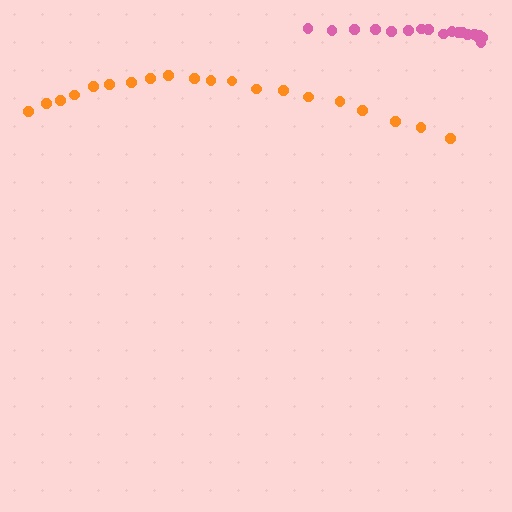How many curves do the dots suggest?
There are 2 distinct paths.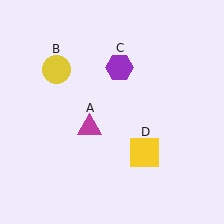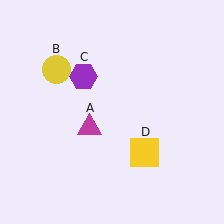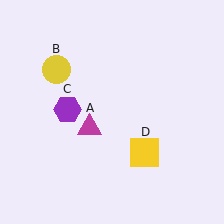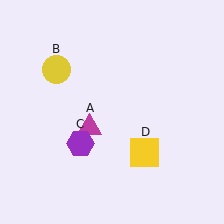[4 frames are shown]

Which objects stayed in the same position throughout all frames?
Magenta triangle (object A) and yellow circle (object B) and yellow square (object D) remained stationary.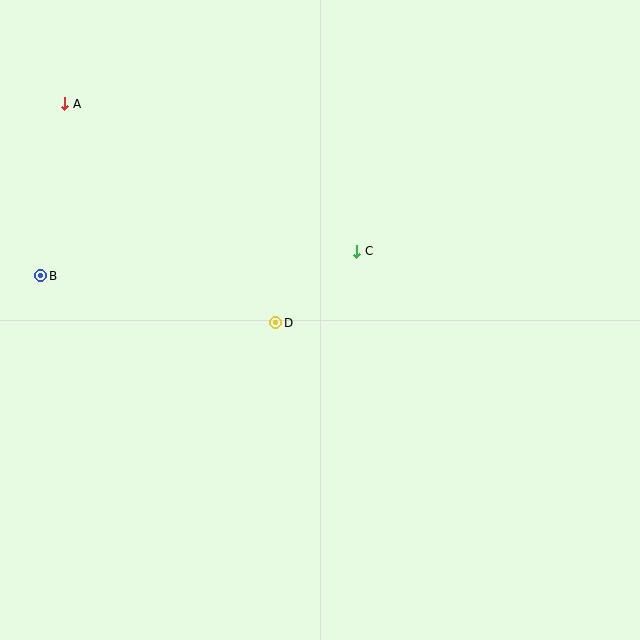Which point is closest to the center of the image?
Point D at (276, 323) is closest to the center.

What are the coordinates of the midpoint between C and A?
The midpoint between C and A is at (211, 177).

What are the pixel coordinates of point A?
Point A is at (65, 104).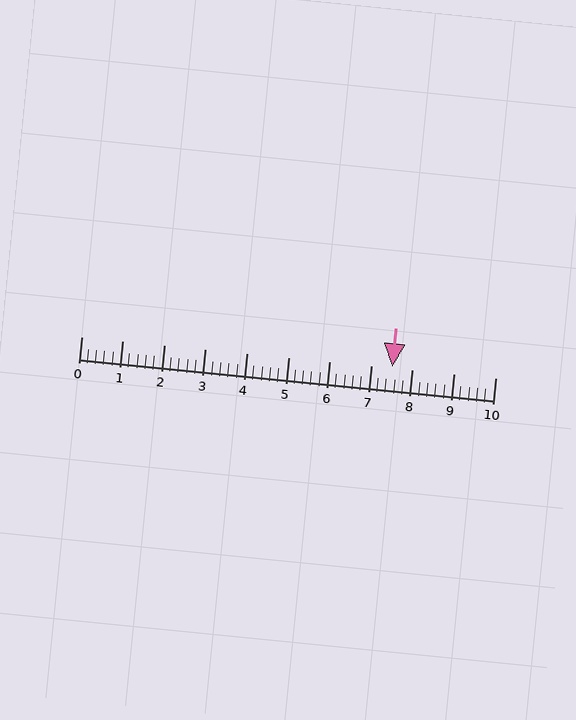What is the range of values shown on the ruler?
The ruler shows values from 0 to 10.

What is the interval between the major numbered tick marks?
The major tick marks are spaced 1 units apart.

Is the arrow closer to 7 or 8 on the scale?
The arrow is closer to 8.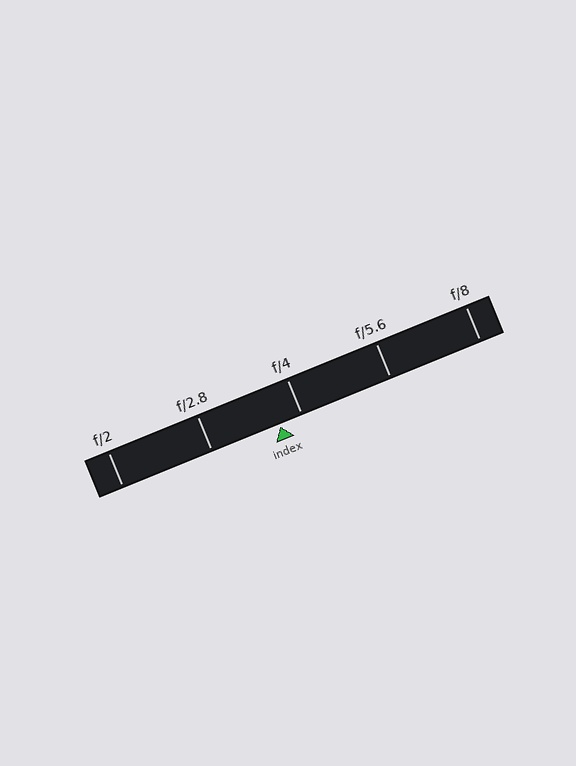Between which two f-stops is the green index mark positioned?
The index mark is between f/2.8 and f/4.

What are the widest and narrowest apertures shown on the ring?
The widest aperture shown is f/2 and the narrowest is f/8.